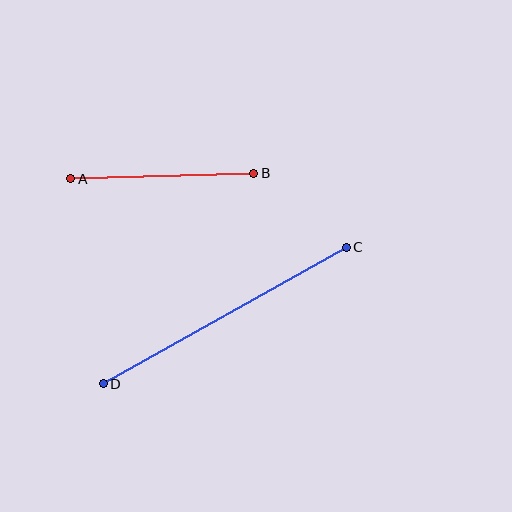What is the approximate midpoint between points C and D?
The midpoint is at approximately (225, 315) pixels.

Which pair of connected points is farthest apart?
Points C and D are farthest apart.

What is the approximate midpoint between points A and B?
The midpoint is at approximately (162, 176) pixels.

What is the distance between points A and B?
The distance is approximately 183 pixels.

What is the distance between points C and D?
The distance is approximately 279 pixels.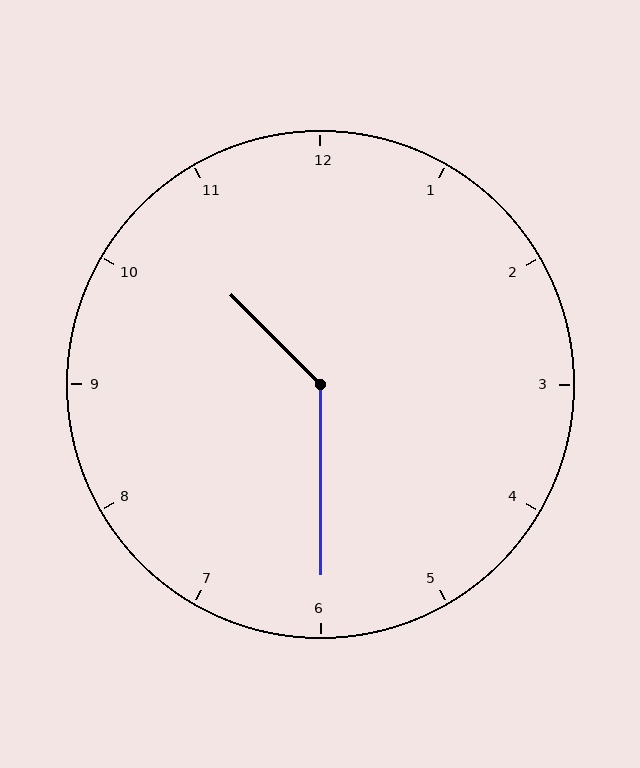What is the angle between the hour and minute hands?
Approximately 135 degrees.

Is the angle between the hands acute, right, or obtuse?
It is obtuse.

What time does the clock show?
10:30.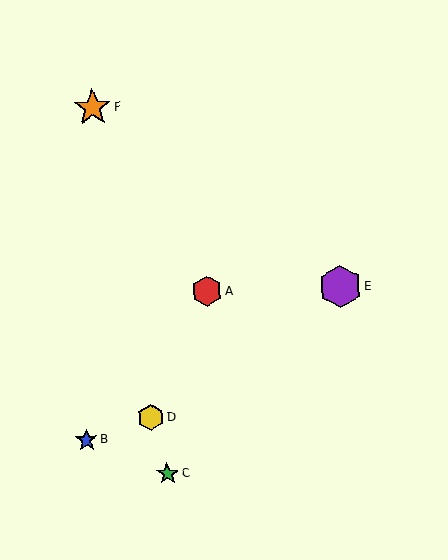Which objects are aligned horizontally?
Objects A, E are aligned horizontally.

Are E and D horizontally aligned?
No, E is at y≈287 and D is at y≈417.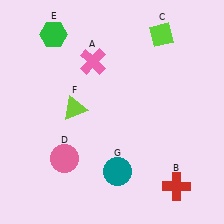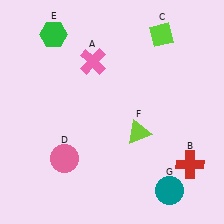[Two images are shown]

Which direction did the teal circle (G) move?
The teal circle (G) moved right.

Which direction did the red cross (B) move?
The red cross (B) moved up.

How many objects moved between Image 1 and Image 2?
3 objects moved between the two images.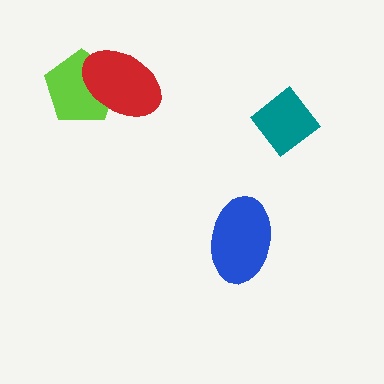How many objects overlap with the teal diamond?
0 objects overlap with the teal diamond.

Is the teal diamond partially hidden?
No, no other shape covers it.